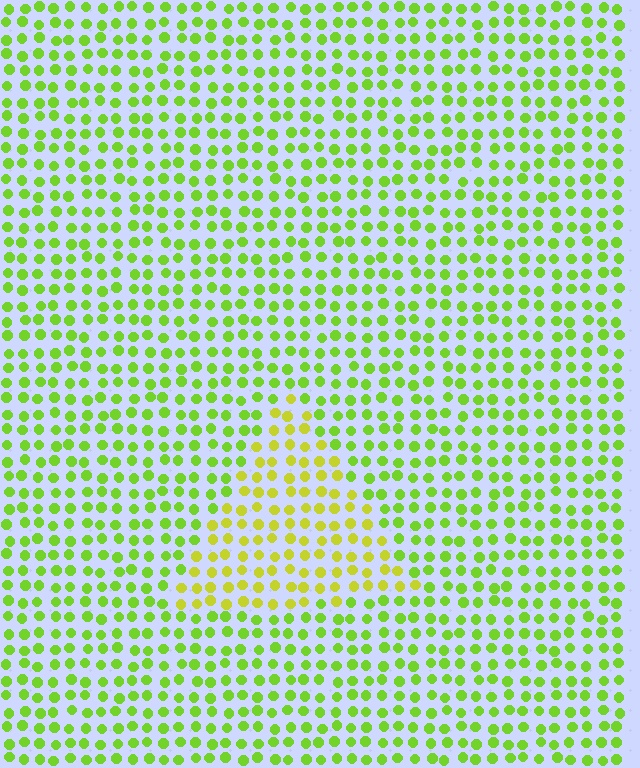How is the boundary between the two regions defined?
The boundary is defined purely by a slight shift in hue (about 29 degrees). Spacing, size, and orientation are identical on both sides.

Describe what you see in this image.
The image is filled with small lime elements in a uniform arrangement. A triangle-shaped region is visible where the elements are tinted to a slightly different hue, forming a subtle color boundary.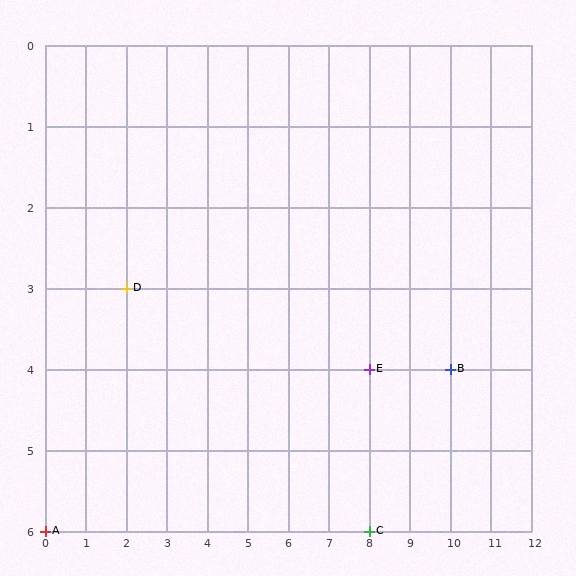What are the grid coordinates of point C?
Point C is at grid coordinates (8, 6).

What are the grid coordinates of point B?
Point B is at grid coordinates (10, 4).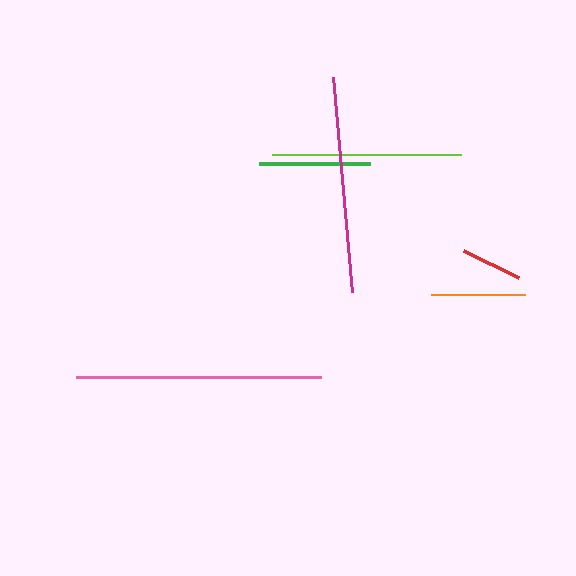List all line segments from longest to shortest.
From longest to shortest: pink, magenta, lime, green, orange, red.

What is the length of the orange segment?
The orange segment is approximately 94 pixels long.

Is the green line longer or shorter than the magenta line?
The magenta line is longer than the green line.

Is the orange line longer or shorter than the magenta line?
The magenta line is longer than the orange line.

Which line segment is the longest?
The pink line is the longest at approximately 245 pixels.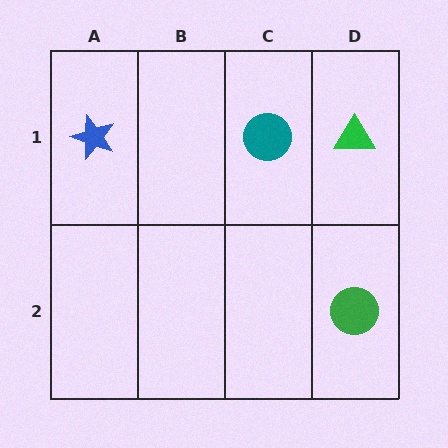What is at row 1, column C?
A teal circle.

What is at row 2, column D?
A green circle.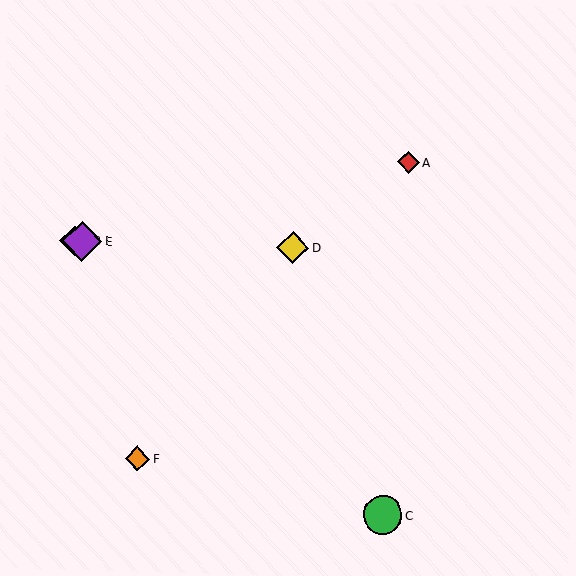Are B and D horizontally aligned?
Yes, both are at y≈241.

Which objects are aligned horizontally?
Objects B, D, E are aligned horizontally.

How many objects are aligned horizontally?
3 objects (B, D, E) are aligned horizontally.